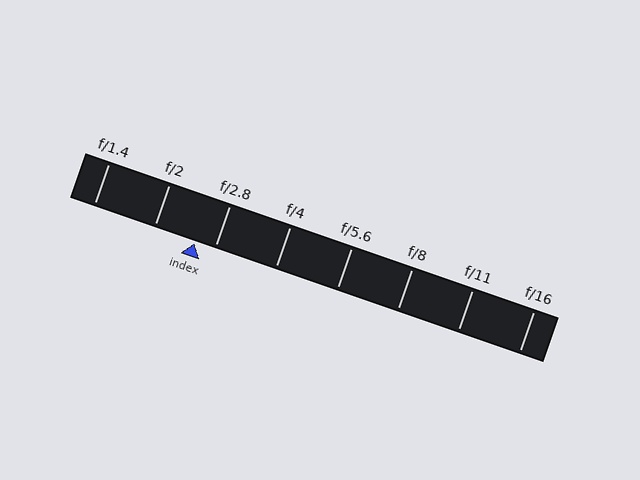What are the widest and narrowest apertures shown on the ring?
The widest aperture shown is f/1.4 and the narrowest is f/16.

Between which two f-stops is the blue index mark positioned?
The index mark is between f/2 and f/2.8.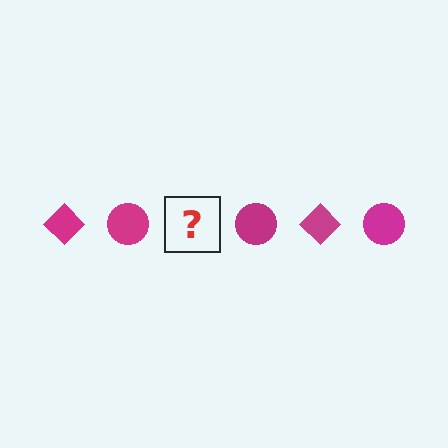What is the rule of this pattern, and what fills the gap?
The rule is that the pattern cycles through diamond, circle shapes in magenta. The gap should be filled with a magenta diamond.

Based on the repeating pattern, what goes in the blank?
The blank should be a magenta diamond.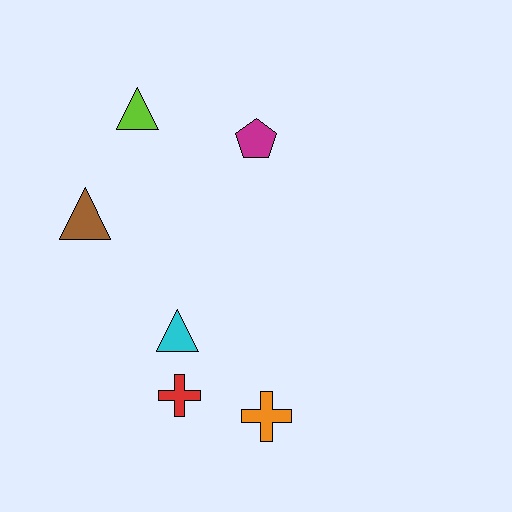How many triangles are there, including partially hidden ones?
There are 3 triangles.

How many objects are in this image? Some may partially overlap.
There are 6 objects.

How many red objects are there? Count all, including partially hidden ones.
There is 1 red object.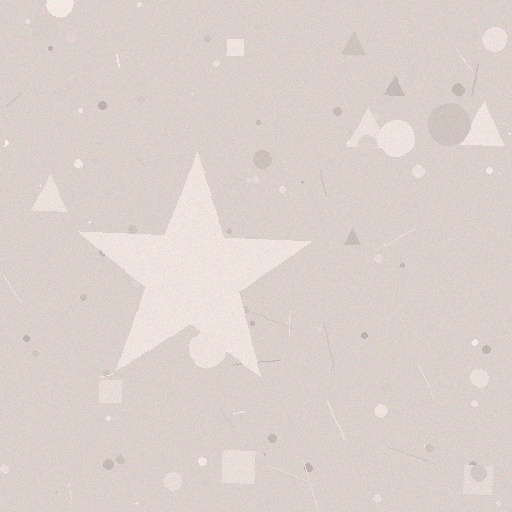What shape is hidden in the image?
A star is hidden in the image.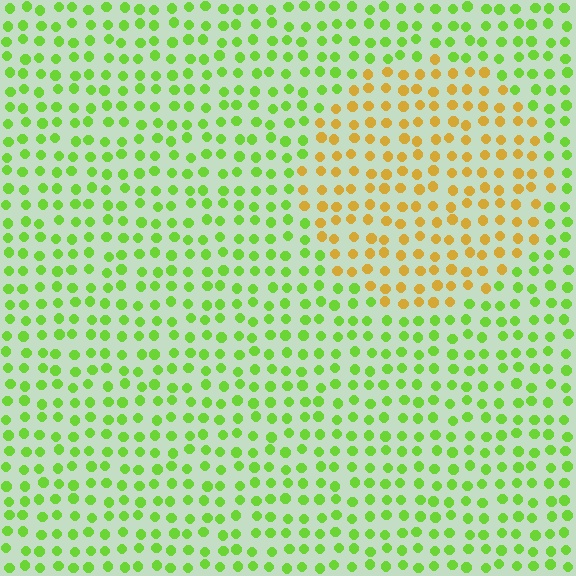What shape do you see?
I see a circle.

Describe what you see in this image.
The image is filled with small lime elements in a uniform arrangement. A circle-shaped region is visible where the elements are tinted to a slightly different hue, forming a subtle color boundary.